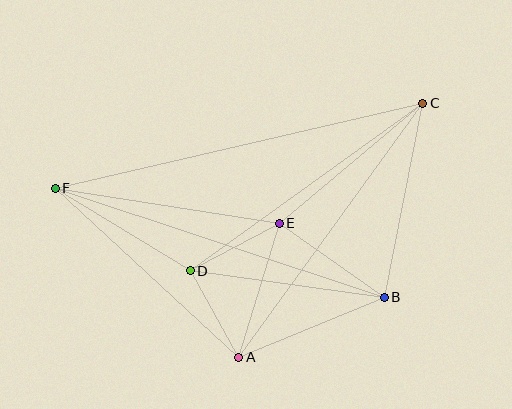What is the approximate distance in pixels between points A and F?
The distance between A and F is approximately 250 pixels.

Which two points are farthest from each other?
Points C and F are farthest from each other.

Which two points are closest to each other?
Points A and D are closest to each other.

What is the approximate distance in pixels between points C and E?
The distance between C and E is approximately 187 pixels.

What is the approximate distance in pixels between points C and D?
The distance between C and D is approximately 287 pixels.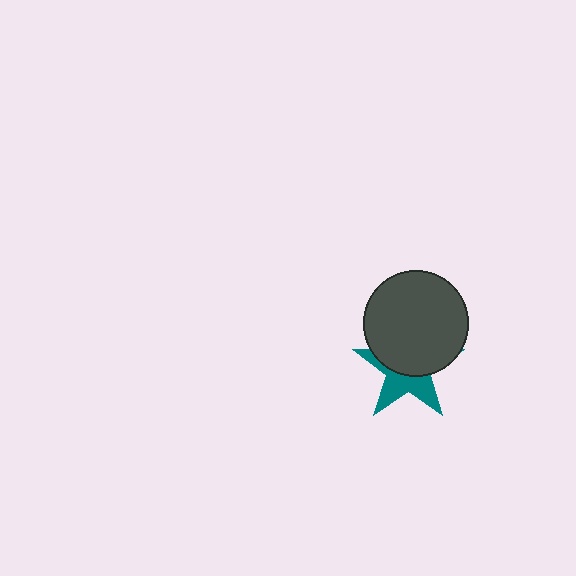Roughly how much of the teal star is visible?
A small part of it is visible (roughly 43%).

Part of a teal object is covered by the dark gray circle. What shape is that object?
It is a star.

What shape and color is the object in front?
The object in front is a dark gray circle.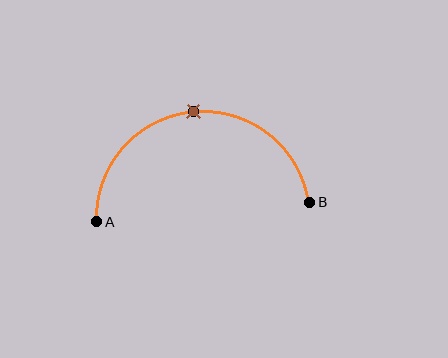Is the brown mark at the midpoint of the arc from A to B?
Yes. The brown mark lies on the arc at equal arc-length from both A and B — it is the arc midpoint.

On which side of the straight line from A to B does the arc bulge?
The arc bulges above the straight line connecting A and B.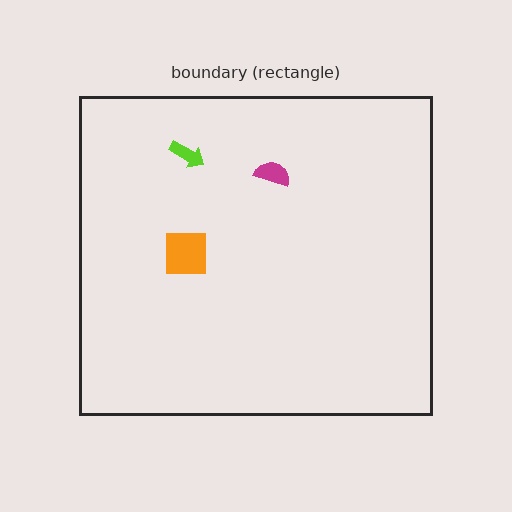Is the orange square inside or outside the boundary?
Inside.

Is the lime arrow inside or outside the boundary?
Inside.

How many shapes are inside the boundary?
3 inside, 0 outside.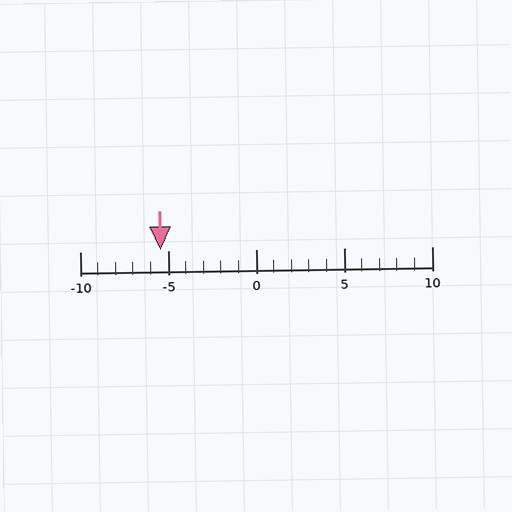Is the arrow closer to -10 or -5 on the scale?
The arrow is closer to -5.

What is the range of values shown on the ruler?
The ruler shows values from -10 to 10.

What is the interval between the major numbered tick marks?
The major tick marks are spaced 5 units apart.